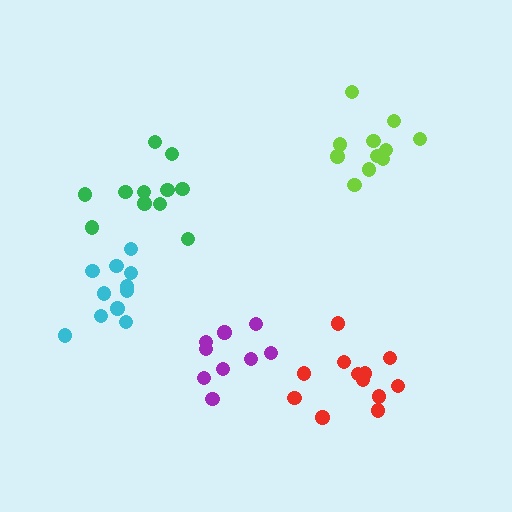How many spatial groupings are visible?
There are 5 spatial groupings.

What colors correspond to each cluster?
The clusters are colored: green, cyan, lime, purple, red.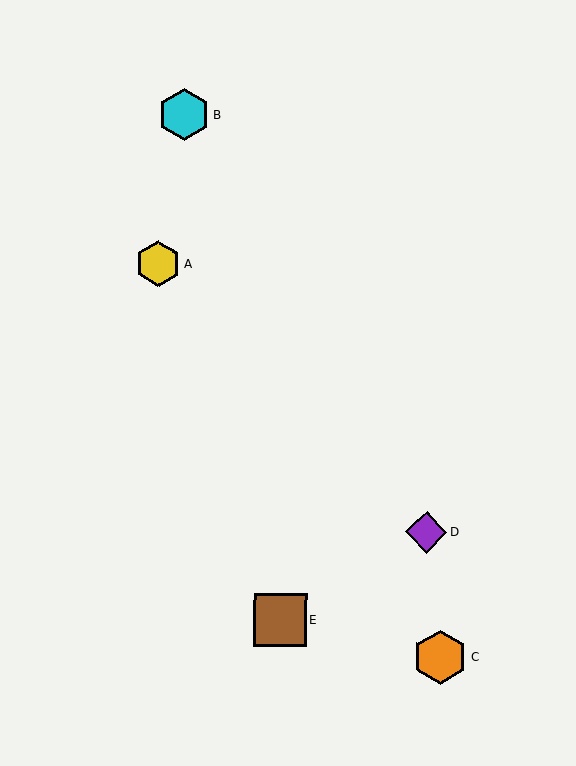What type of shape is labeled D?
Shape D is a purple diamond.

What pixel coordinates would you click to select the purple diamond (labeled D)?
Click at (426, 532) to select the purple diamond D.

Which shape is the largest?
The orange hexagon (labeled C) is the largest.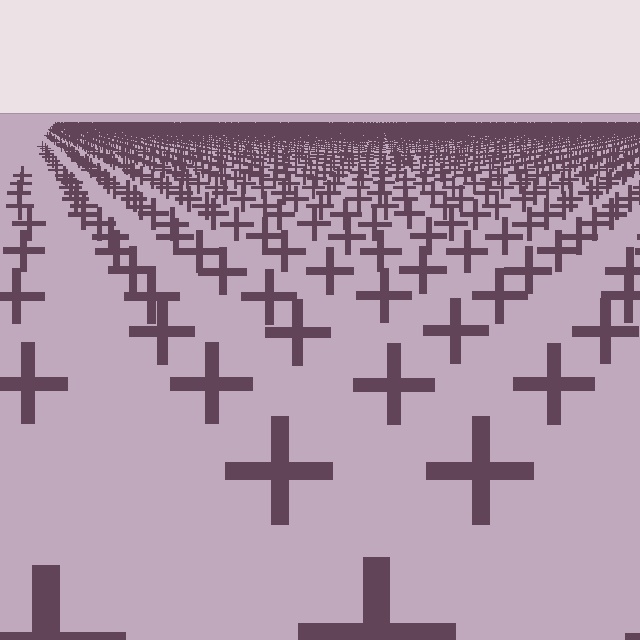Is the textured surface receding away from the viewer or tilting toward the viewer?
The surface is receding away from the viewer. Texture elements get smaller and denser toward the top.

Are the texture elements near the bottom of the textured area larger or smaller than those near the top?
Larger. Near the bottom, elements are closer to the viewer and appear at a bigger on-screen size.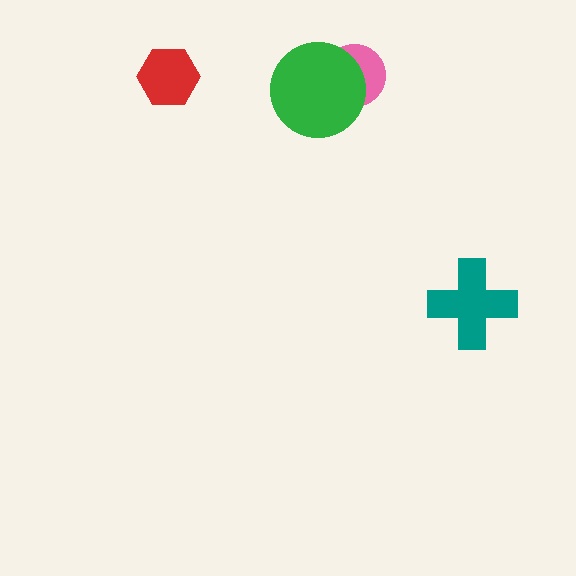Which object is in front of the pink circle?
The green circle is in front of the pink circle.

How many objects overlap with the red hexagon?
0 objects overlap with the red hexagon.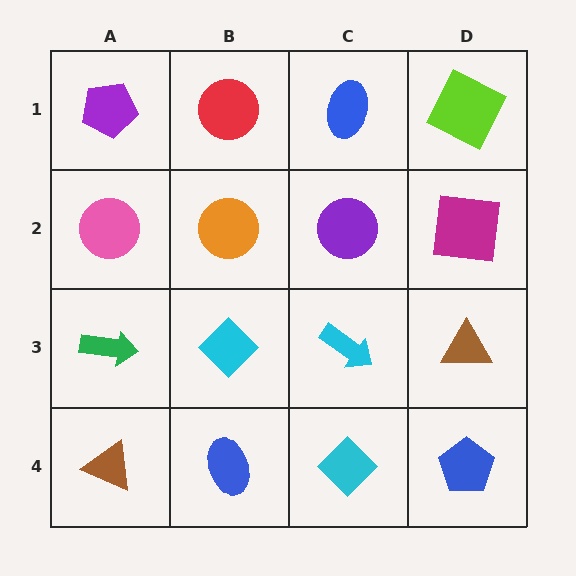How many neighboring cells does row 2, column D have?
3.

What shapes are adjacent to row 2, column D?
A lime square (row 1, column D), a brown triangle (row 3, column D), a purple circle (row 2, column C).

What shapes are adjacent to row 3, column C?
A purple circle (row 2, column C), a cyan diamond (row 4, column C), a cyan diamond (row 3, column B), a brown triangle (row 3, column D).